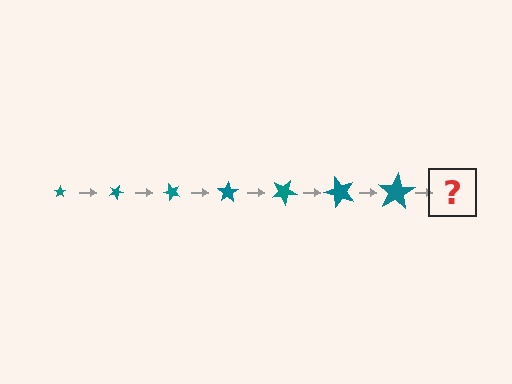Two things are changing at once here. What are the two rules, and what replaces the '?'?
The two rules are that the star grows larger each step and it rotates 25 degrees each step. The '?' should be a star, larger than the previous one and rotated 175 degrees from the start.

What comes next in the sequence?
The next element should be a star, larger than the previous one and rotated 175 degrees from the start.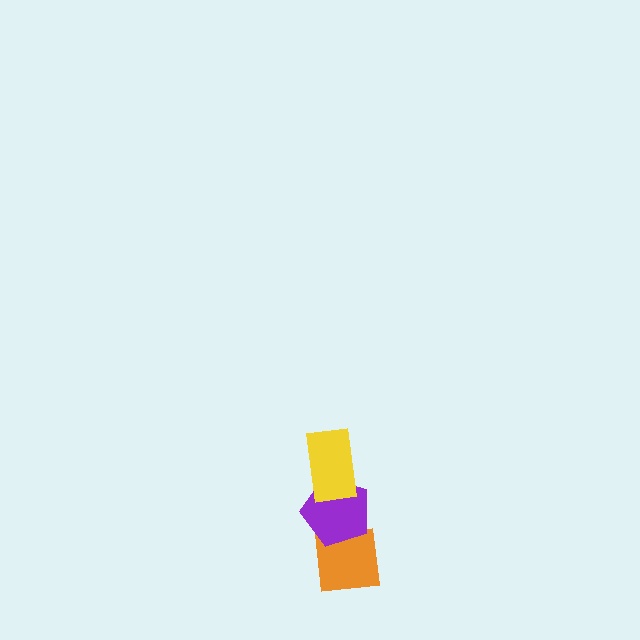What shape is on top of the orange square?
The purple pentagon is on top of the orange square.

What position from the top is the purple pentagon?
The purple pentagon is 2nd from the top.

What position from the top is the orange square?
The orange square is 3rd from the top.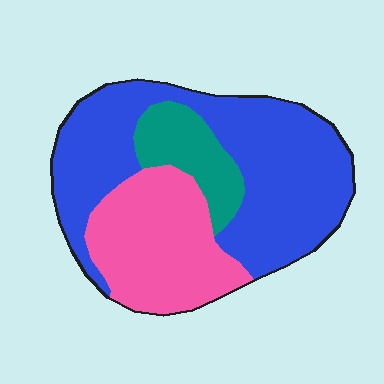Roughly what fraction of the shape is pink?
Pink covers 31% of the shape.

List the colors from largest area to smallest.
From largest to smallest: blue, pink, teal.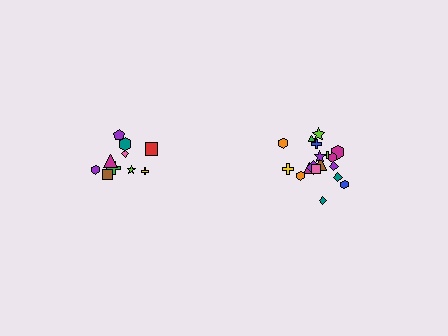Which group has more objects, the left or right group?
The right group.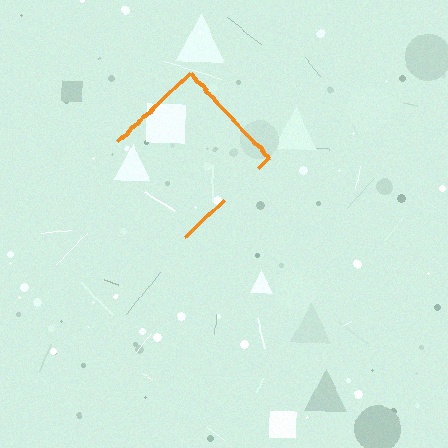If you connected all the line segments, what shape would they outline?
They would outline a diamond.